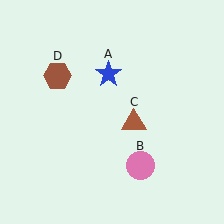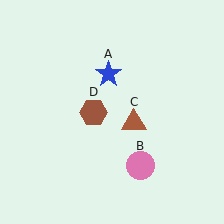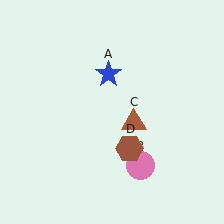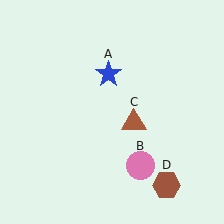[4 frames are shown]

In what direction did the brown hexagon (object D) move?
The brown hexagon (object D) moved down and to the right.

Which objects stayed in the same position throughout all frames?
Blue star (object A) and pink circle (object B) and brown triangle (object C) remained stationary.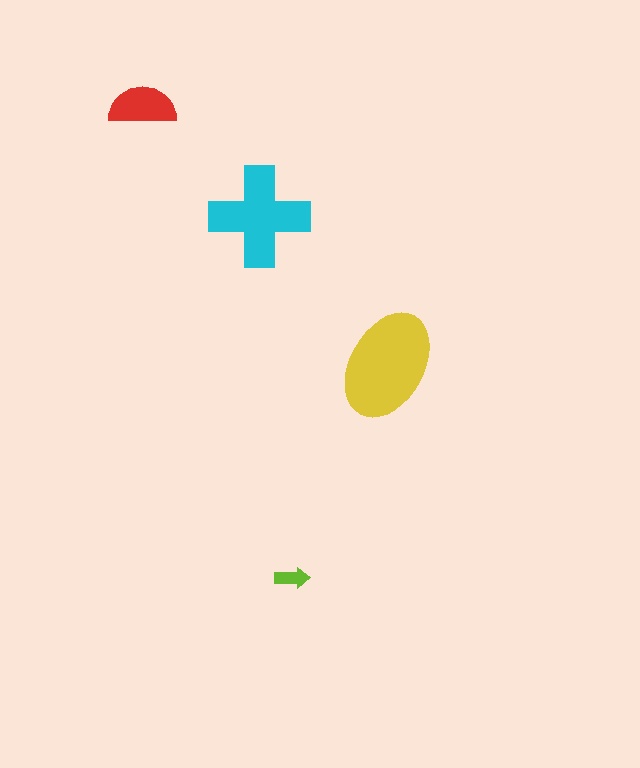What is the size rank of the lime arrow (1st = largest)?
4th.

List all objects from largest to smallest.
The yellow ellipse, the cyan cross, the red semicircle, the lime arrow.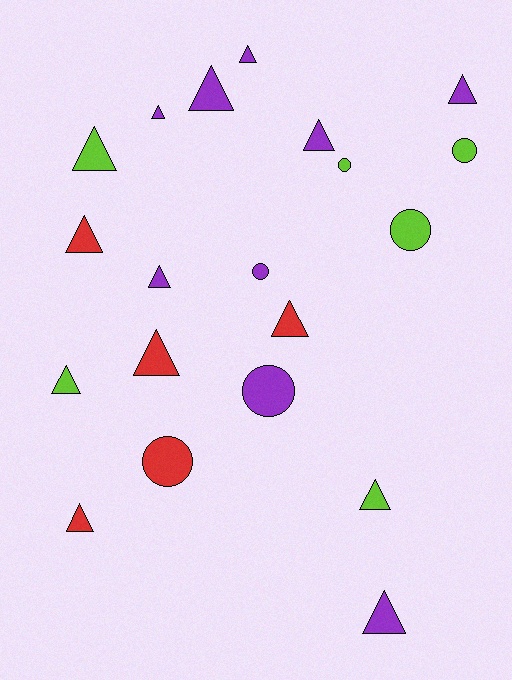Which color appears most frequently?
Purple, with 9 objects.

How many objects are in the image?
There are 20 objects.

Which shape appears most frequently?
Triangle, with 14 objects.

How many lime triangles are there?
There are 3 lime triangles.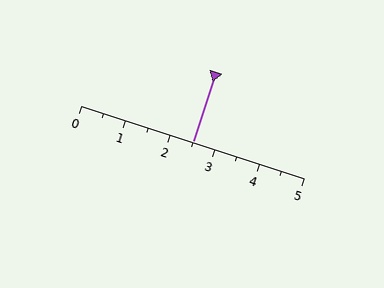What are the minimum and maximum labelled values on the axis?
The axis runs from 0 to 5.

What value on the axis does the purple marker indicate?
The marker indicates approximately 2.5.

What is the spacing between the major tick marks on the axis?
The major ticks are spaced 1 apart.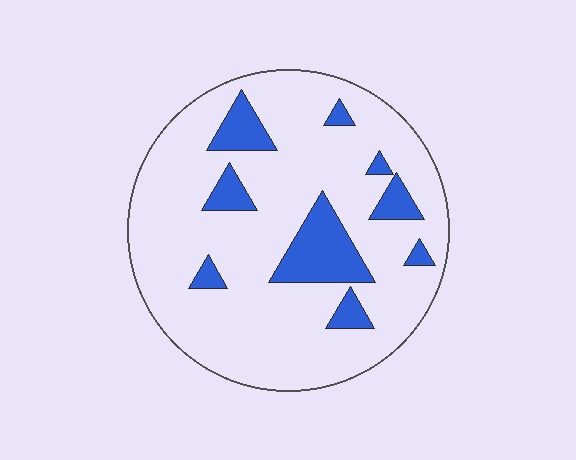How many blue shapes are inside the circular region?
9.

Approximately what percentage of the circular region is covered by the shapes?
Approximately 15%.